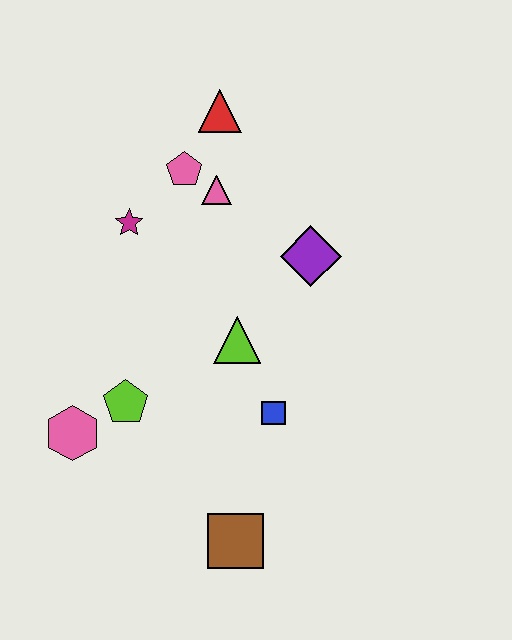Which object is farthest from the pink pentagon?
The brown square is farthest from the pink pentagon.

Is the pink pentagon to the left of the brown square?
Yes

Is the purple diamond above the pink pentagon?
No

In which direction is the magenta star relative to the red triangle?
The magenta star is below the red triangle.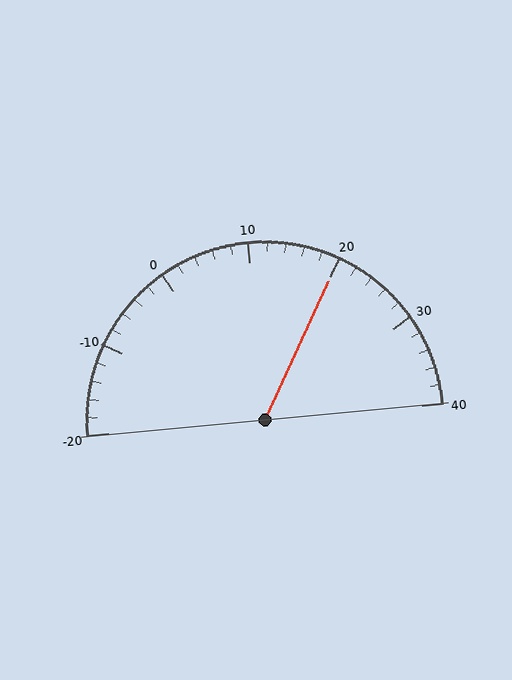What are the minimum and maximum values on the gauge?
The gauge ranges from -20 to 40.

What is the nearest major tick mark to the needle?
The nearest major tick mark is 20.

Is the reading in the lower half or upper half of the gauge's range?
The reading is in the upper half of the range (-20 to 40).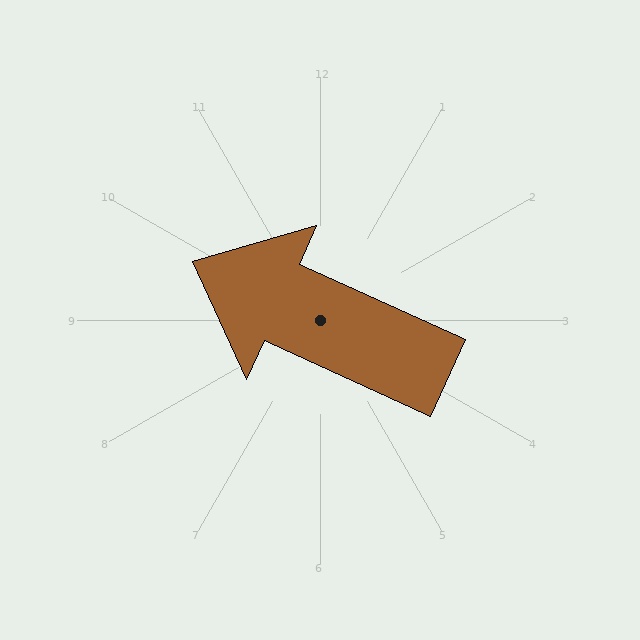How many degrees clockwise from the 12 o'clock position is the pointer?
Approximately 295 degrees.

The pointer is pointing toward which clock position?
Roughly 10 o'clock.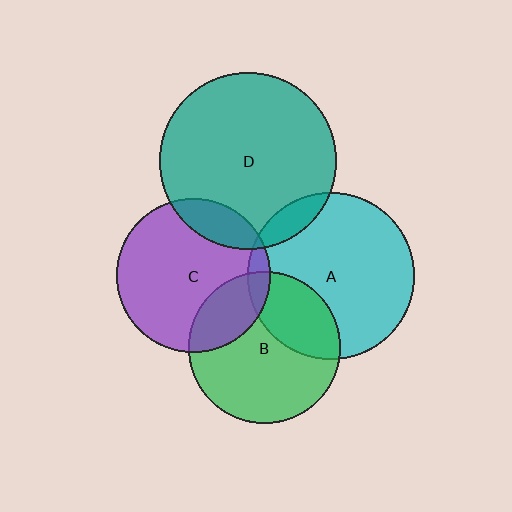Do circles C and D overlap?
Yes.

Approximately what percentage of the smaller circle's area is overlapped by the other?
Approximately 15%.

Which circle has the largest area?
Circle D (teal).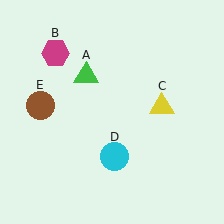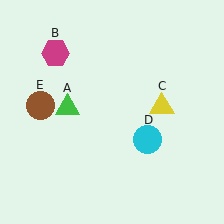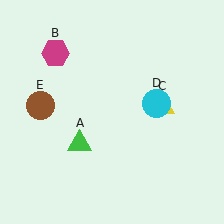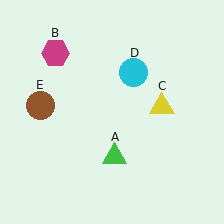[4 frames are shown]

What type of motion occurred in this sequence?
The green triangle (object A), cyan circle (object D) rotated counterclockwise around the center of the scene.